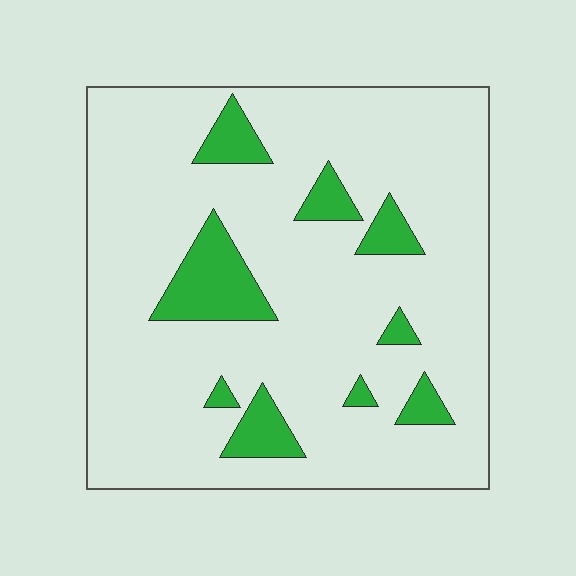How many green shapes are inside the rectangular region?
9.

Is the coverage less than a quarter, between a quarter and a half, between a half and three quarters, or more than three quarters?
Less than a quarter.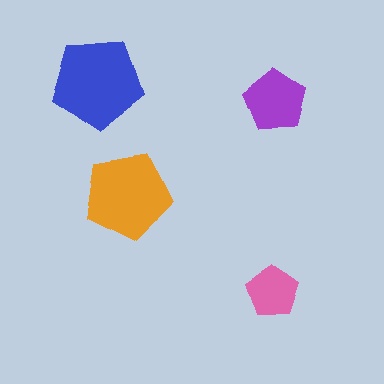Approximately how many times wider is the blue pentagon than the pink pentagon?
About 1.5 times wider.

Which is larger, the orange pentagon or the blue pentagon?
The blue one.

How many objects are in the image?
There are 4 objects in the image.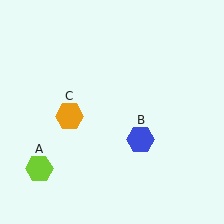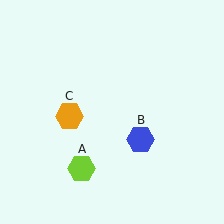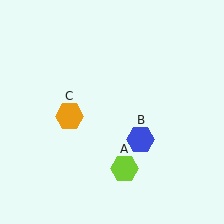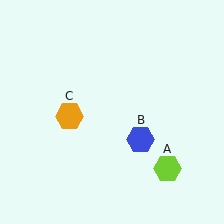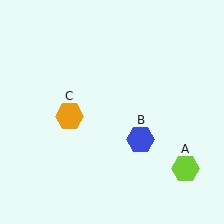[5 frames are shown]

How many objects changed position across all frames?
1 object changed position: lime hexagon (object A).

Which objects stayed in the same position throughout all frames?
Blue hexagon (object B) and orange hexagon (object C) remained stationary.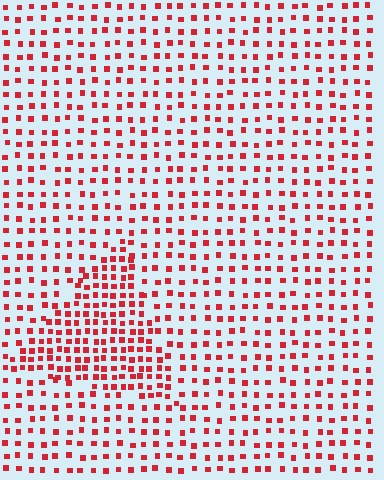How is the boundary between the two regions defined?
The boundary is defined by a change in element density (approximately 1.9x ratio). All elements are the same color, size, and shape.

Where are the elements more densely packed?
The elements are more densely packed inside the triangle boundary.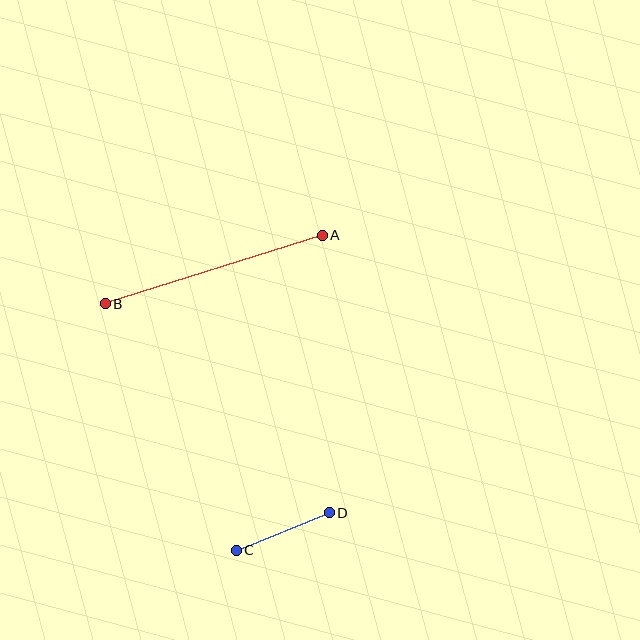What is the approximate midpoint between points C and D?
The midpoint is at approximately (283, 531) pixels.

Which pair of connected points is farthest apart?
Points A and B are farthest apart.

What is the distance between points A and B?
The distance is approximately 228 pixels.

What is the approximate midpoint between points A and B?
The midpoint is at approximately (214, 270) pixels.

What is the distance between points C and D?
The distance is approximately 100 pixels.